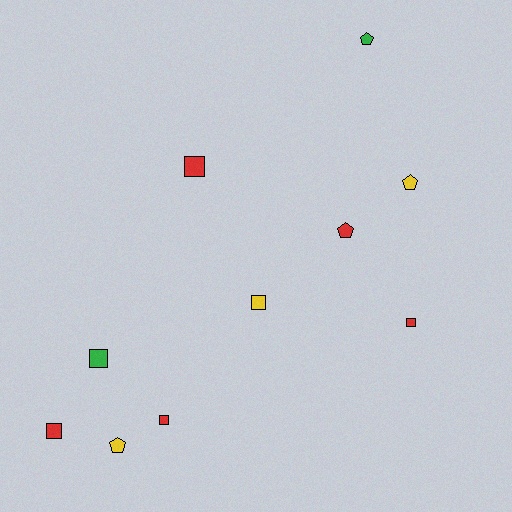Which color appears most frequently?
Red, with 5 objects.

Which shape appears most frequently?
Square, with 6 objects.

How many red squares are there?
There are 4 red squares.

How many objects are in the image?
There are 10 objects.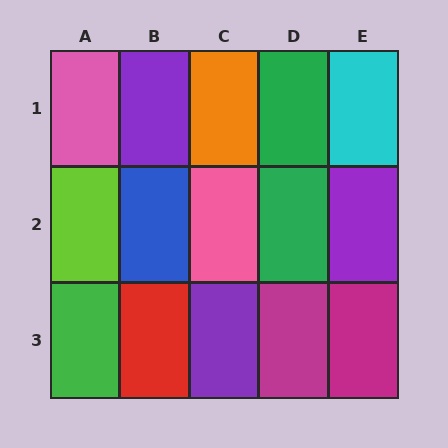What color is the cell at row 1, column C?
Orange.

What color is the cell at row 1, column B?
Purple.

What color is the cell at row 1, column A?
Pink.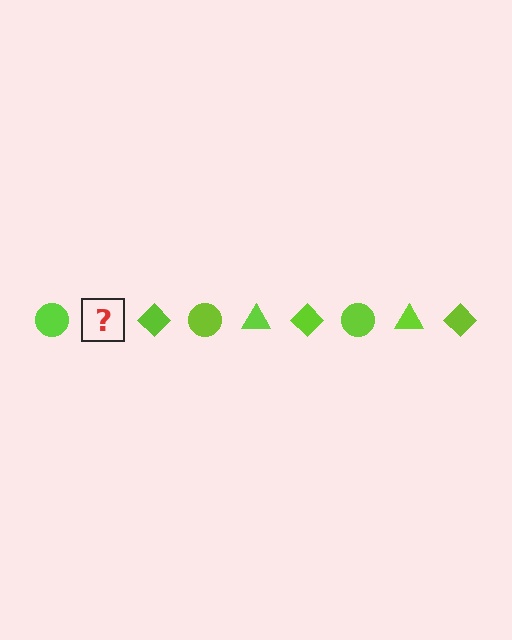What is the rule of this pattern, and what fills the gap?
The rule is that the pattern cycles through circle, triangle, diamond shapes in lime. The gap should be filled with a lime triangle.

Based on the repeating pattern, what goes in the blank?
The blank should be a lime triangle.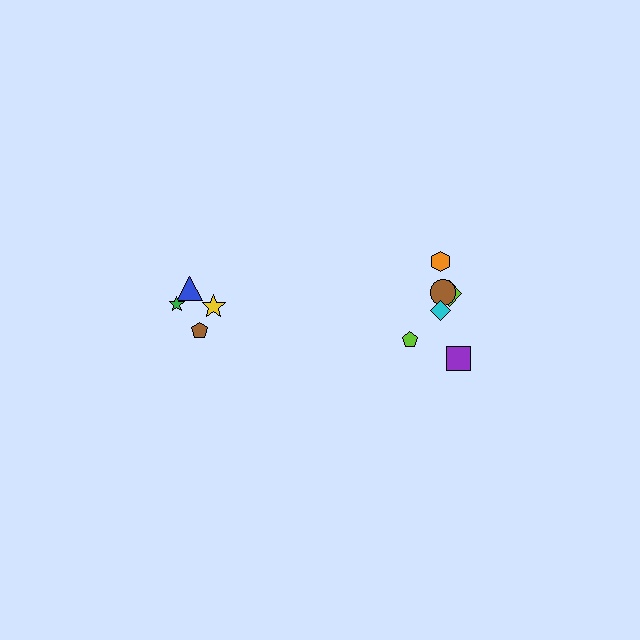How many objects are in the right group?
There are 6 objects.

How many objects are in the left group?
There are 4 objects.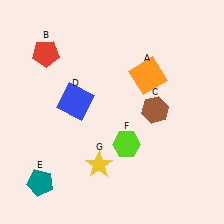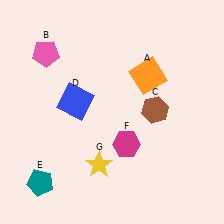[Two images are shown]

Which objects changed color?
B changed from red to pink. F changed from lime to magenta.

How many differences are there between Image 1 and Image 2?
There are 2 differences between the two images.